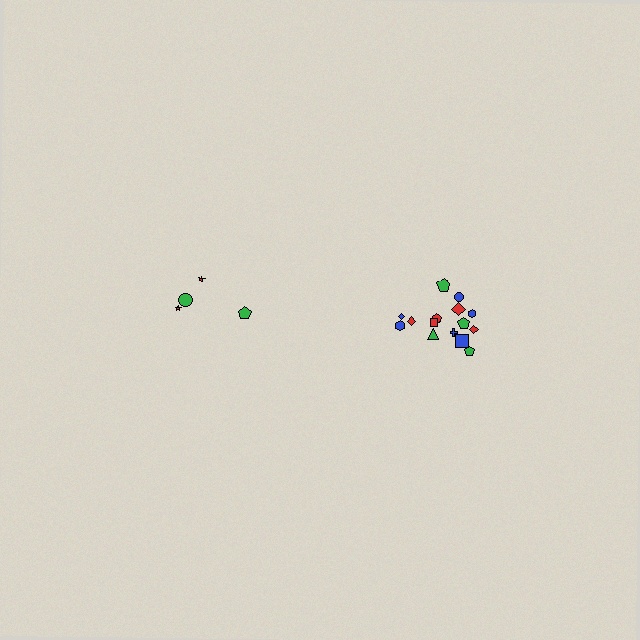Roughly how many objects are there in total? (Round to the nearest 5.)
Roughly 20 objects in total.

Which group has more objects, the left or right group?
The right group.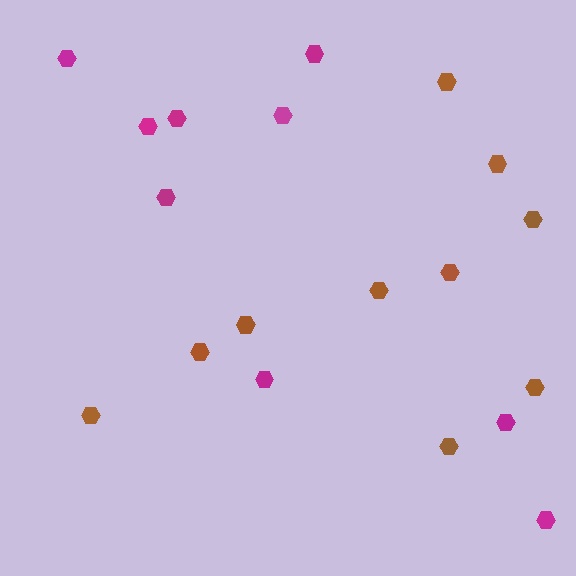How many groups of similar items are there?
There are 2 groups: one group of magenta hexagons (9) and one group of brown hexagons (10).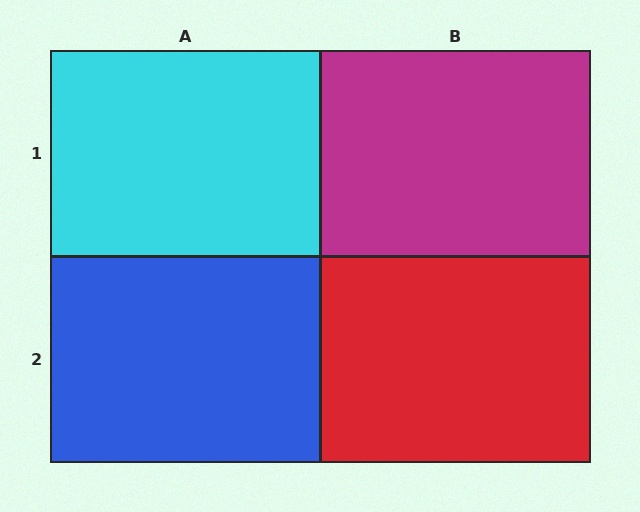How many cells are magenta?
1 cell is magenta.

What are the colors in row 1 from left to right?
Cyan, magenta.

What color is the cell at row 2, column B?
Red.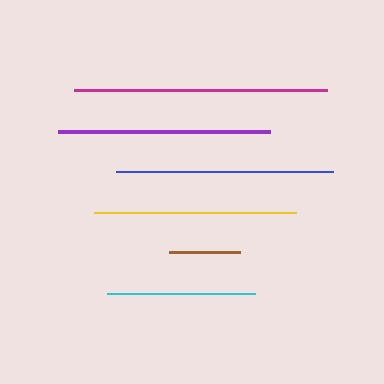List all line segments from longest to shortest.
From longest to shortest: magenta, blue, purple, yellow, cyan, brown.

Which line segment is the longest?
The magenta line is the longest at approximately 253 pixels.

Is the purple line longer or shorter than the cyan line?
The purple line is longer than the cyan line.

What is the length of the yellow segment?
The yellow segment is approximately 202 pixels long.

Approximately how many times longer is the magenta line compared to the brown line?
The magenta line is approximately 3.6 times the length of the brown line.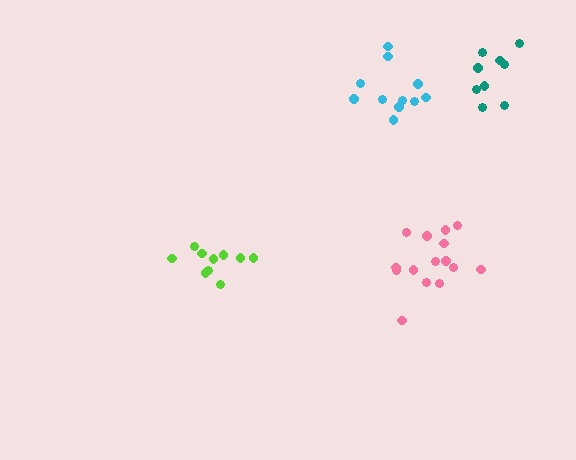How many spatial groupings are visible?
There are 4 spatial groupings.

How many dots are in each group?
Group 1: 10 dots, Group 2: 11 dots, Group 3: 15 dots, Group 4: 9 dots (45 total).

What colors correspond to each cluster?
The clusters are colored: lime, cyan, pink, teal.